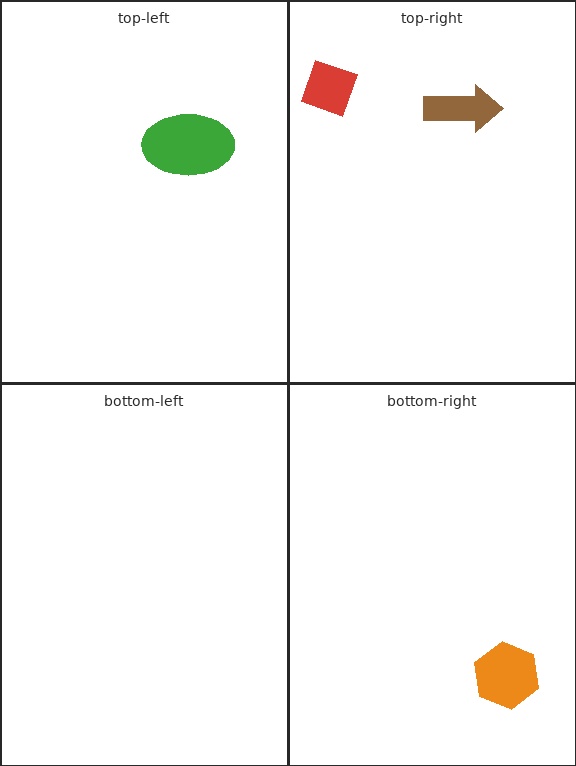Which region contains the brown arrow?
The top-right region.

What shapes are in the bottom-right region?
The orange hexagon.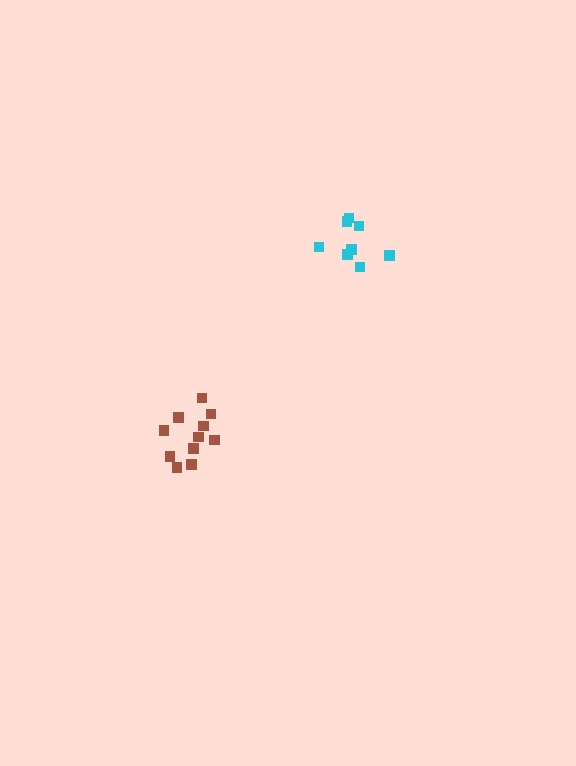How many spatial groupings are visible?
There are 2 spatial groupings.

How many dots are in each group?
Group 1: 11 dots, Group 2: 8 dots (19 total).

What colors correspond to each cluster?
The clusters are colored: brown, cyan.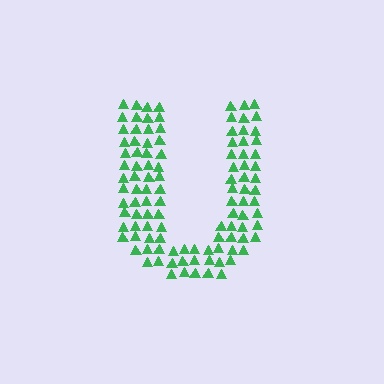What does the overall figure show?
The overall figure shows the letter U.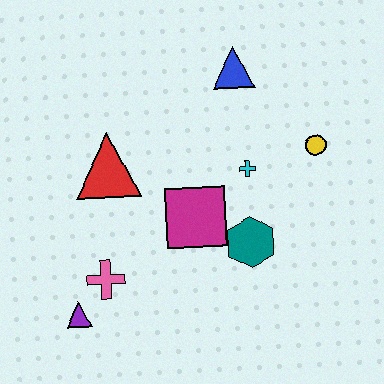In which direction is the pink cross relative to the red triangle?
The pink cross is below the red triangle.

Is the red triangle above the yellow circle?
No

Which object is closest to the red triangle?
The magenta square is closest to the red triangle.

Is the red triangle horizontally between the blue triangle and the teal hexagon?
No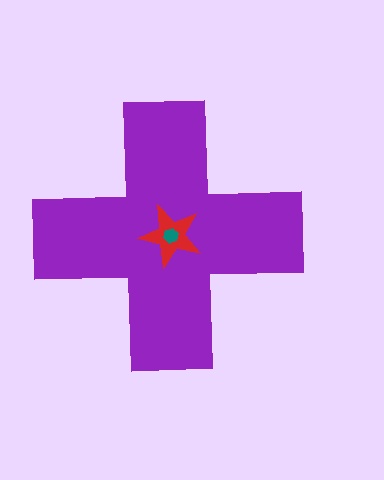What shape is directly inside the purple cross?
The red star.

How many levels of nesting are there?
3.